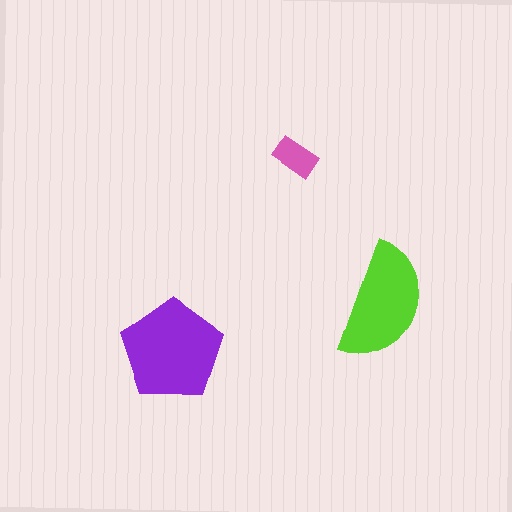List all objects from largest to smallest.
The purple pentagon, the lime semicircle, the pink rectangle.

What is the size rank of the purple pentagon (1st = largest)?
1st.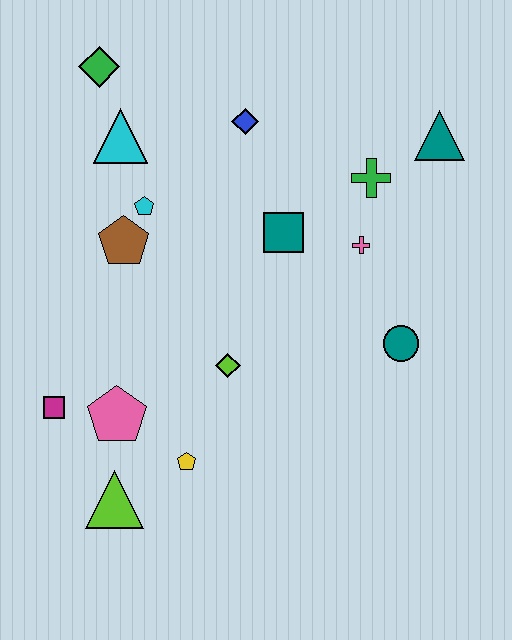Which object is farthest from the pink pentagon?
The teal triangle is farthest from the pink pentagon.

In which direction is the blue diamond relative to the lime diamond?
The blue diamond is above the lime diamond.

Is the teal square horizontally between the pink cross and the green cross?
No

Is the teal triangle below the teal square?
No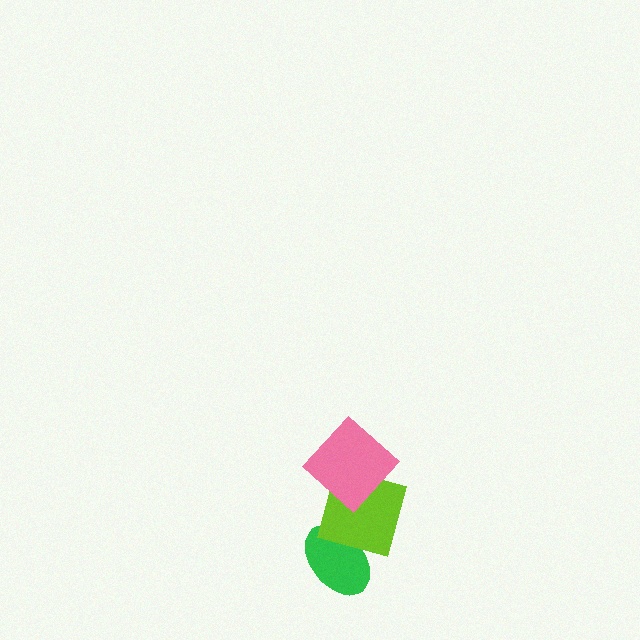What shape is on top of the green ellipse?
The lime square is on top of the green ellipse.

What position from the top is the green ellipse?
The green ellipse is 3rd from the top.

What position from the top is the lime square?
The lime square is 2nd from the top.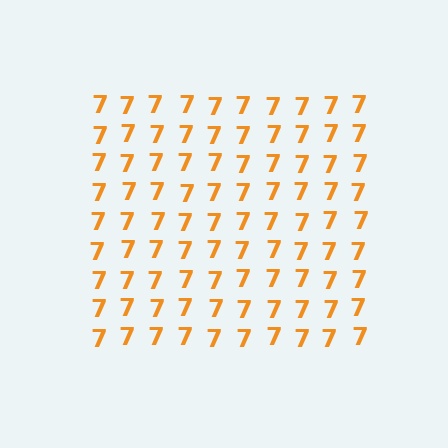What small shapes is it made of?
It is made of small digit 7's.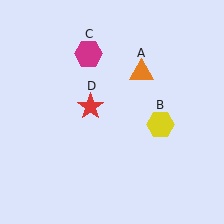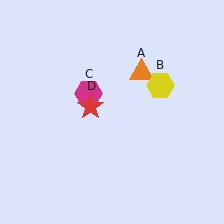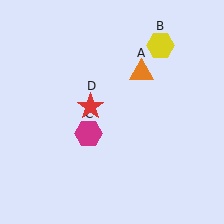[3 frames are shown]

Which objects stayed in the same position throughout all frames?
Orange triangle (object A) and red star (object D) remained stationary.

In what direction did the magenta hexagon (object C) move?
The magenta hexagon (object C) moved down.